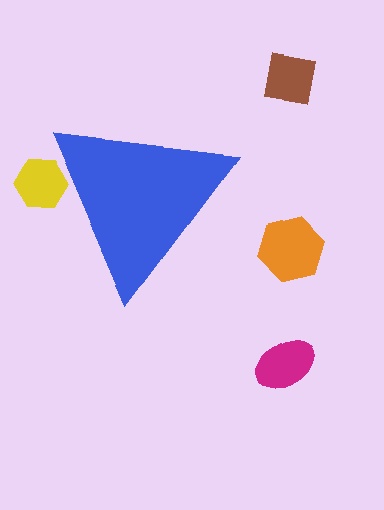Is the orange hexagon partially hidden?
No, the orange hexagon is fully visible.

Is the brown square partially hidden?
No, the brown square is fully visible.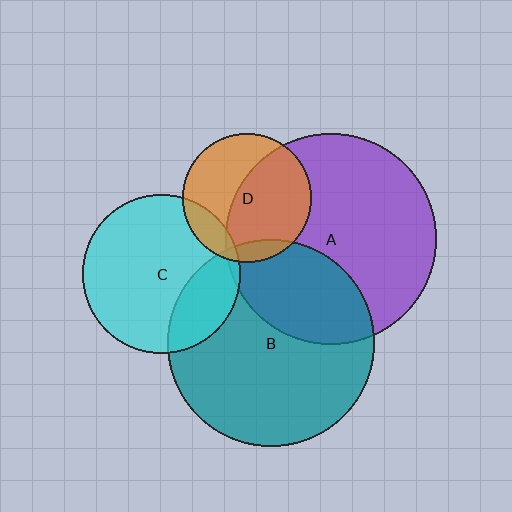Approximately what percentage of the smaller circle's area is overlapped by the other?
Approximately 10%.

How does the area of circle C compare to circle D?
Approximately 1.5 times.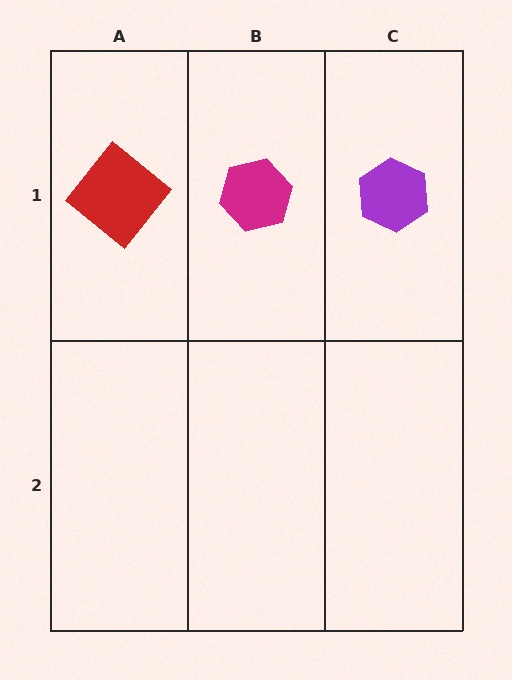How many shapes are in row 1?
3 shapes.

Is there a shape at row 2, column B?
No, that cell is empty.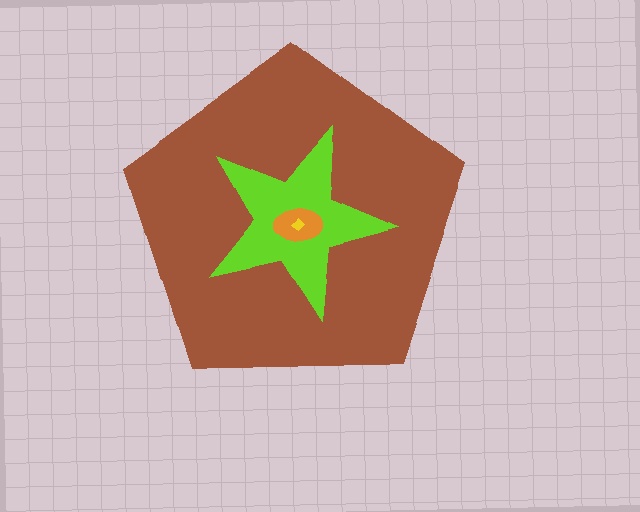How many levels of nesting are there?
4.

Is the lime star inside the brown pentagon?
Yes.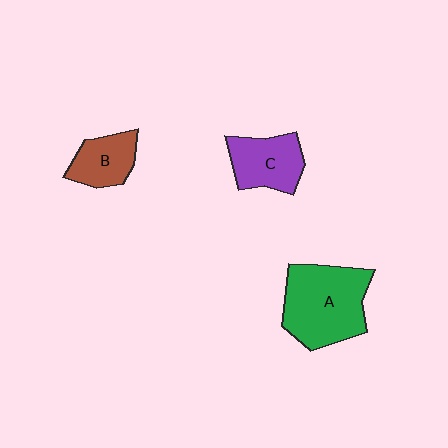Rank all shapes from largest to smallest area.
From largest to smallest: A (green), C (purple), B (brown).